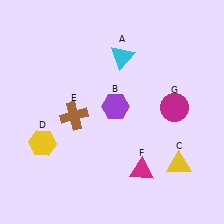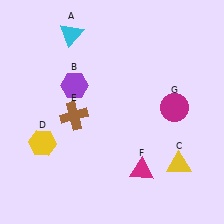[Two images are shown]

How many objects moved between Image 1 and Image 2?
2 objects moved between the two images.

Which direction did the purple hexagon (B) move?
The purple hexagon (B) moved left.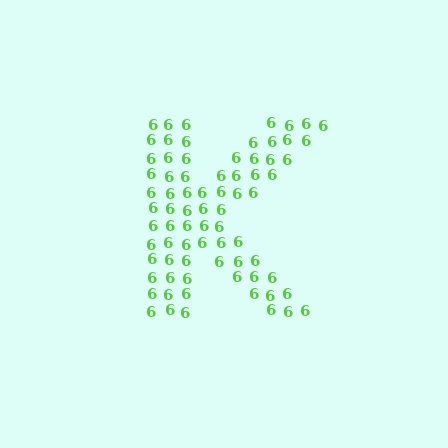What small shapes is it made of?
It is made of small digit 6's.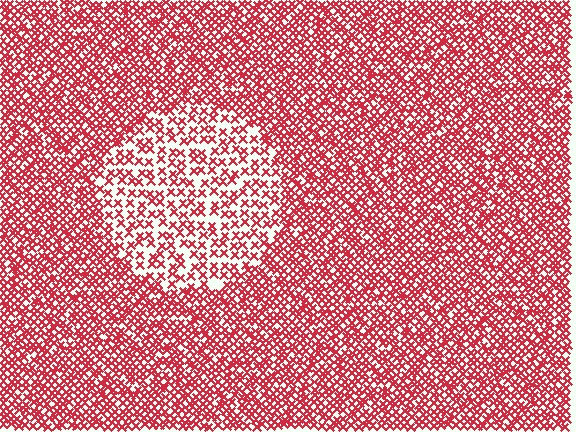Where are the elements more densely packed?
The elements are more densely packed outside the circle boundary.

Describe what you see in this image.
The image contains small red elements arranged at two different densities. A circle-shaped region is visible where the elements are less densely packed than the surrounding area.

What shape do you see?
I see a circle.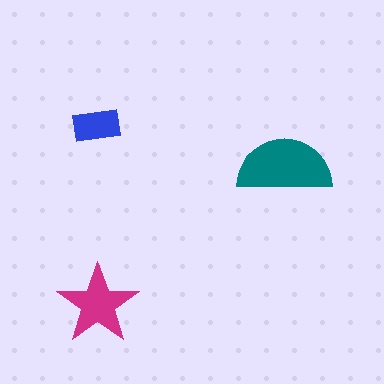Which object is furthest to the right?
The teal semicircle is rightmost.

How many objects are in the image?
There are 3 objects in the image.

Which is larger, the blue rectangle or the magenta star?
The magenta star.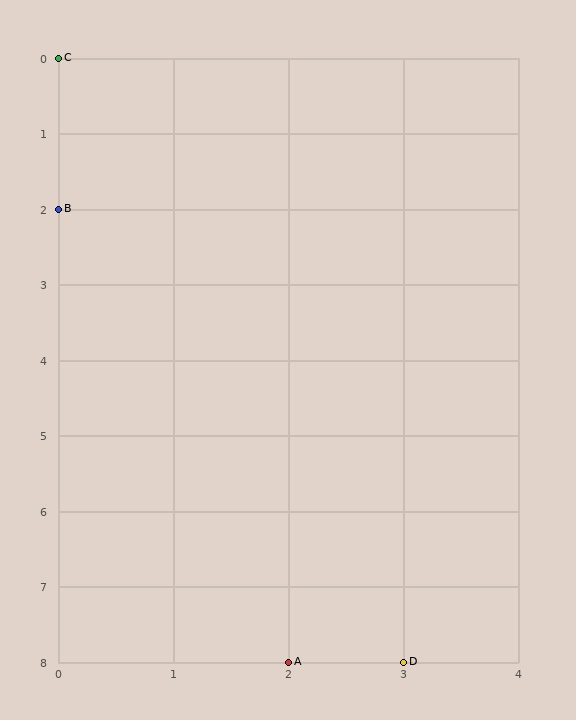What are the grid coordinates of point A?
Point A is at grid coordinates (2, 8).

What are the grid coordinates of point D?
Point D is at grid coordinates (3, 8).